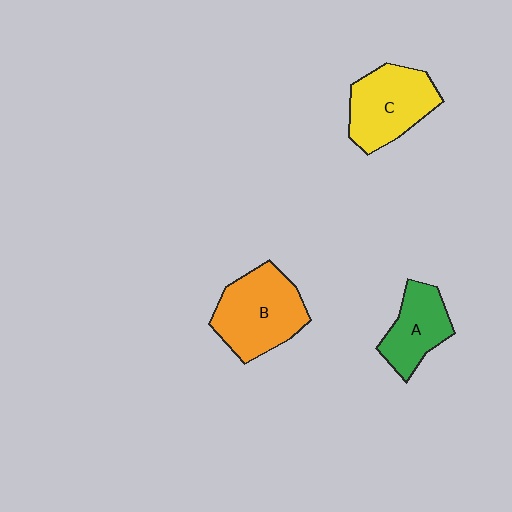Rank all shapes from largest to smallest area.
From largest to smallest: B (orange), C (yellow), A (green).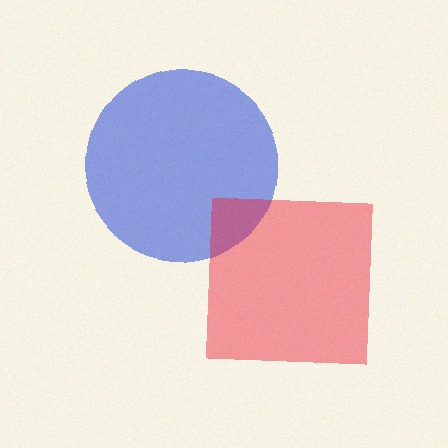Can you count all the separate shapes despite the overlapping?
Yes, there are 2 separate shapes.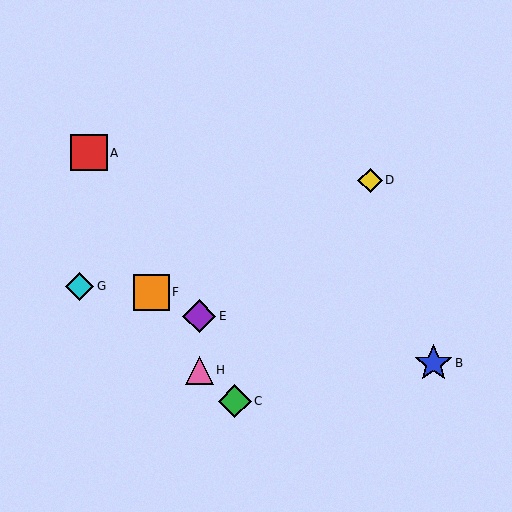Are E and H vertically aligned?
Yes, both are at x≈199.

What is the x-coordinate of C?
Object C is at x≈235.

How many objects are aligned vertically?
2 objects (E, H) are aligned vertically.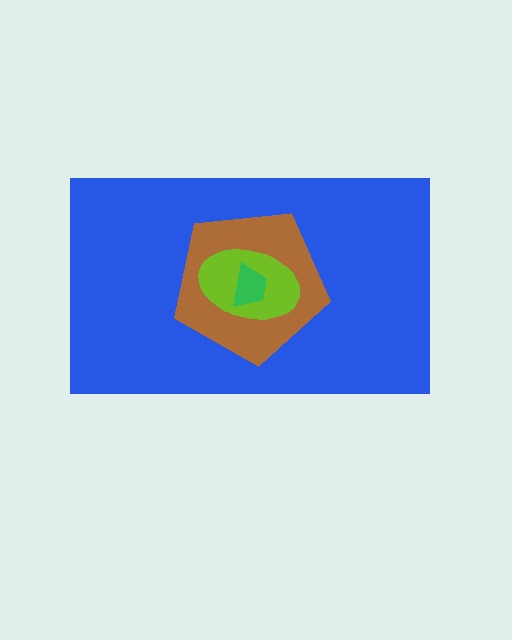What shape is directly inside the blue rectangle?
The brown pentagon.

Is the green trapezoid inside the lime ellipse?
Yes.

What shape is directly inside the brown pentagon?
The lime ellipse.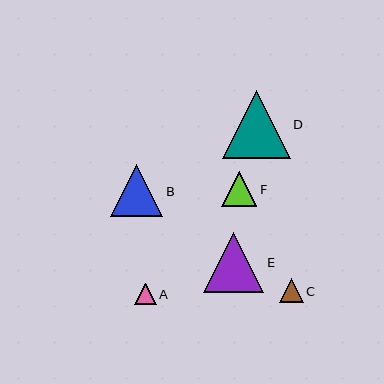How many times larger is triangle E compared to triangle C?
Triangle E is approximately 2.6 times the size of triangle C.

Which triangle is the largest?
Triangle D is the largest with a size of approximately 68 pixels.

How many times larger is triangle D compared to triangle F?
Triangle D is approximately 1.9 times the size of triangle F.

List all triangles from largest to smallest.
From largest to smallest: D, E, B, F, C, A.